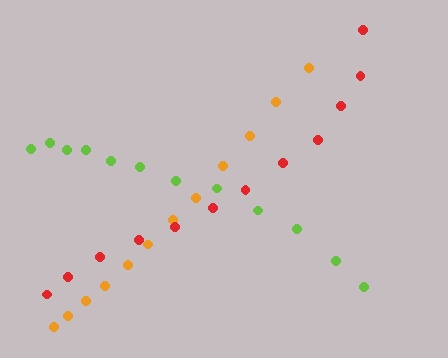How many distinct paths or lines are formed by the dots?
There are 3 distinct paths.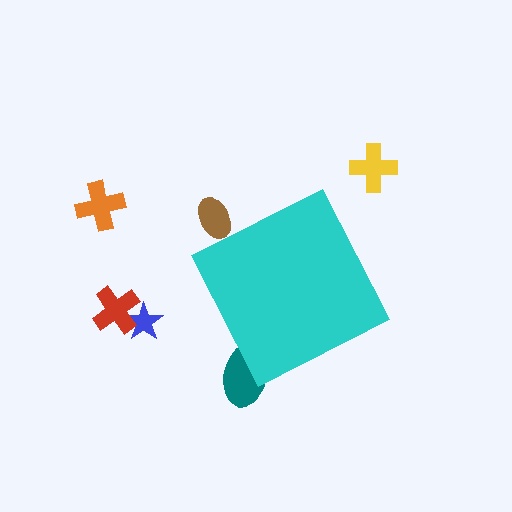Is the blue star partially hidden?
No, the blue star is fully visible.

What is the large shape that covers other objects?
A cyan diamond.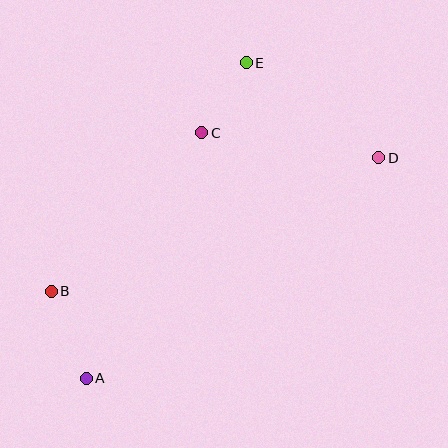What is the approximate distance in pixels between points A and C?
The distance between A and C is approximately 272 pixels.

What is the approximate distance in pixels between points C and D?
The distance between C and D is approximately 179 pixels.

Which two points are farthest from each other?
Points A and D are farthest from each other.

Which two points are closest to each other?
Points C and E are closest to each other.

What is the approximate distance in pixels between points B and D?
The distance between B and D is approximately 354 pixels.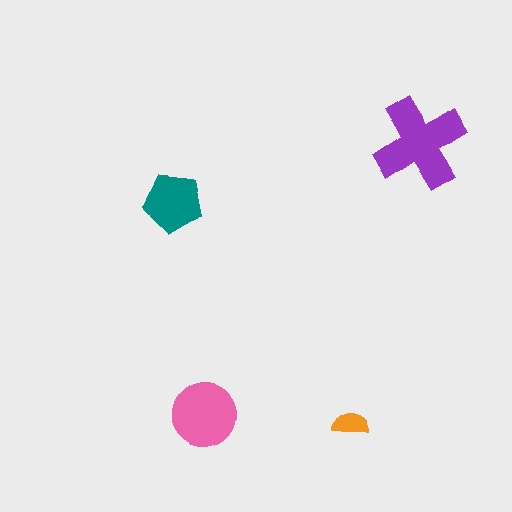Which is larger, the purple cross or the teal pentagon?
The purple cross.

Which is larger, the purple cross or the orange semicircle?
The purple cross.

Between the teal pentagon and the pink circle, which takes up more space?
The pink circle.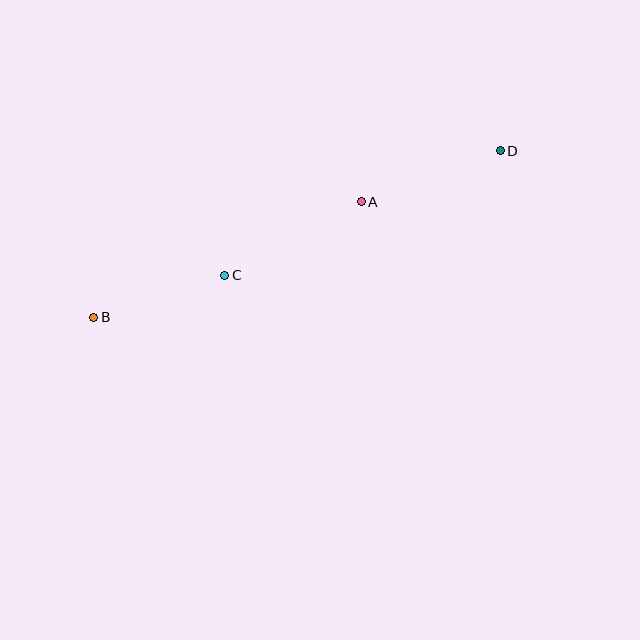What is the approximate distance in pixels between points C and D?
The distance between C and D is approximately 302 pixels.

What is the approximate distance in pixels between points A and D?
The distance between A and D is approximately 148 pixels.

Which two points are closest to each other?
Points B and C are closest to each other.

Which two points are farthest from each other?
Points B and D are farthest from each other.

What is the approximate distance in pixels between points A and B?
The distance between A and B is approximately 291 pixels.